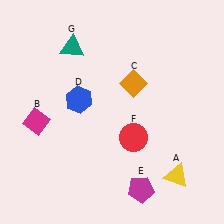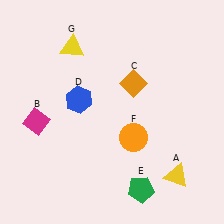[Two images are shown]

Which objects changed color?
E changed from magenta to green. F changed from red to orange. G changed from teal to yellow.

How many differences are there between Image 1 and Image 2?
There are 3 differences between the two images.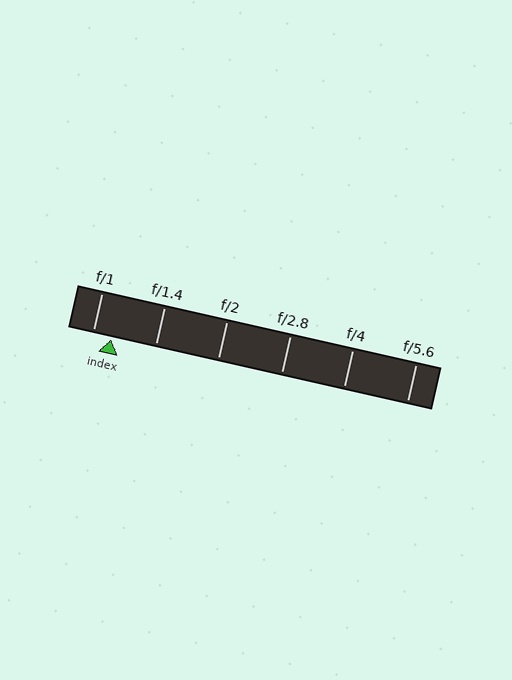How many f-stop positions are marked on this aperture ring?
There are 6 f-stop positions marked.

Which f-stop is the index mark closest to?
The index mark is closest to f/1.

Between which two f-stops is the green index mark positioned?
The index mark is between f/1 and f/1.4.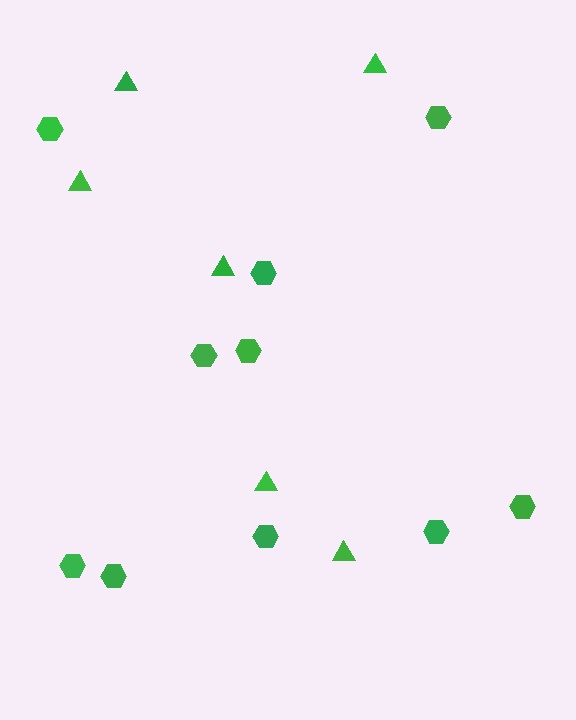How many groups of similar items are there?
There are 2 groups: one group of triangles (6) and one group of hexagons (10).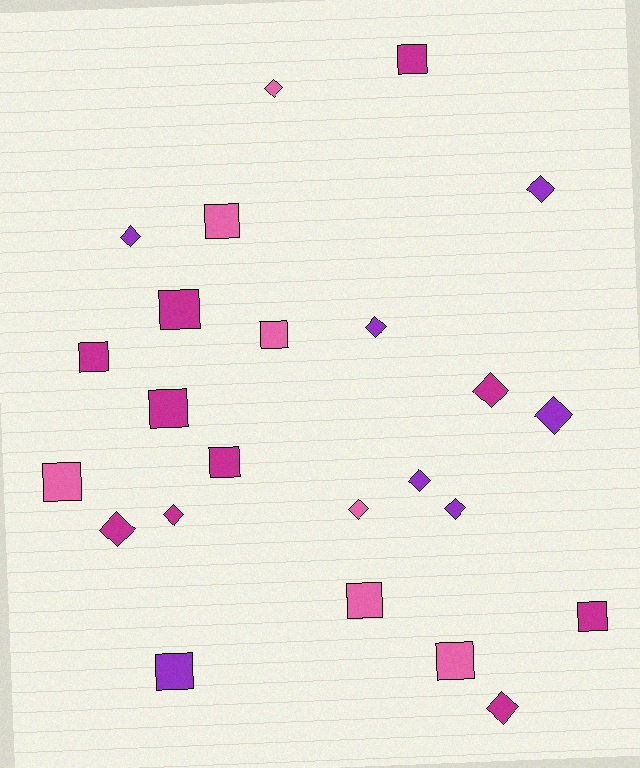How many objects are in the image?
There are 24 objects.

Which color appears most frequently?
Magenta, with 10 objects.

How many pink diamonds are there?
There are 2 pink diamonds.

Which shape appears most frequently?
Diamond, with 12 objects.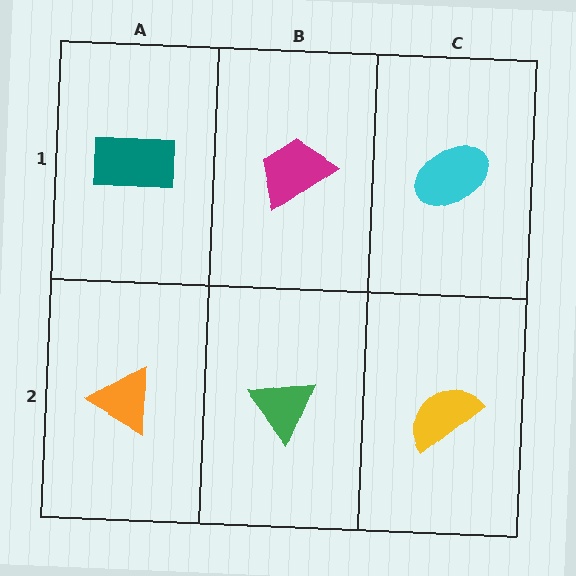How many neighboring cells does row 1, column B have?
3.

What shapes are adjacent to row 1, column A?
An orange triangle (row 2, column A), a magenta trapezoid (row 1, column B).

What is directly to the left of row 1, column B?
A teal rectangle.